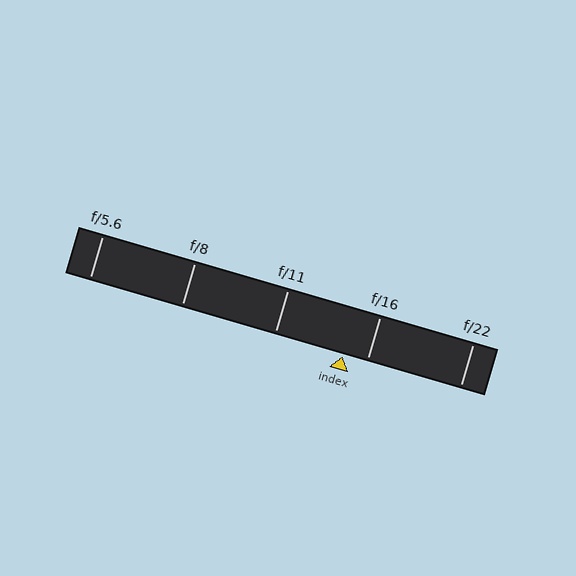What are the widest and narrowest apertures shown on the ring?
The widest aperture shown is f/5.6 and the narrowest is f/22.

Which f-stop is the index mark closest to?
The index mark is closest to f/16.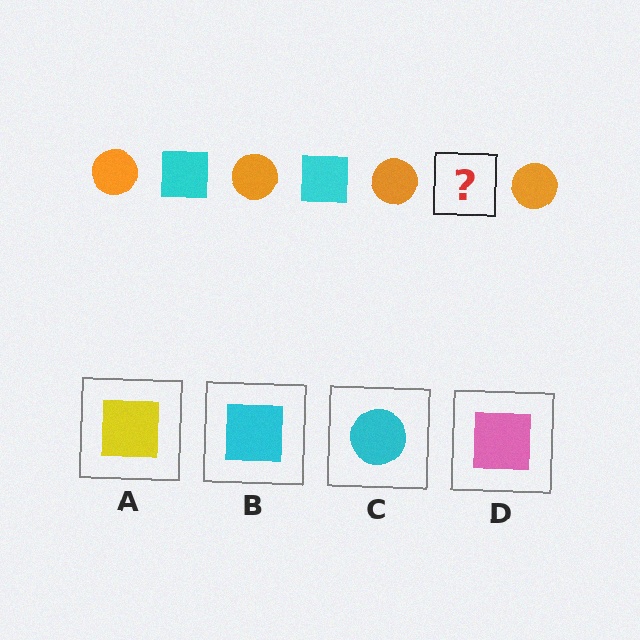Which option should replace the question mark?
Option B.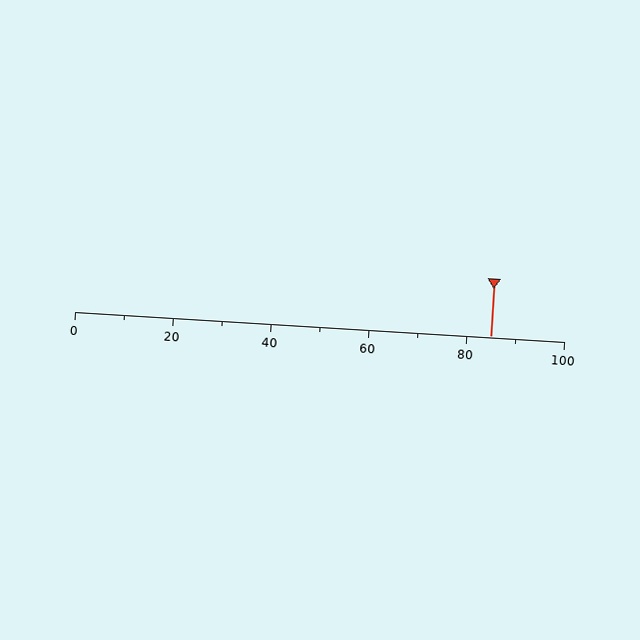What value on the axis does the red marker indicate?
The marker indicates approximately 85.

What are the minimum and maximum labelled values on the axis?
The axis runs from 0 to 100.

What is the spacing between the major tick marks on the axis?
The major ticks are spaced 20 apart.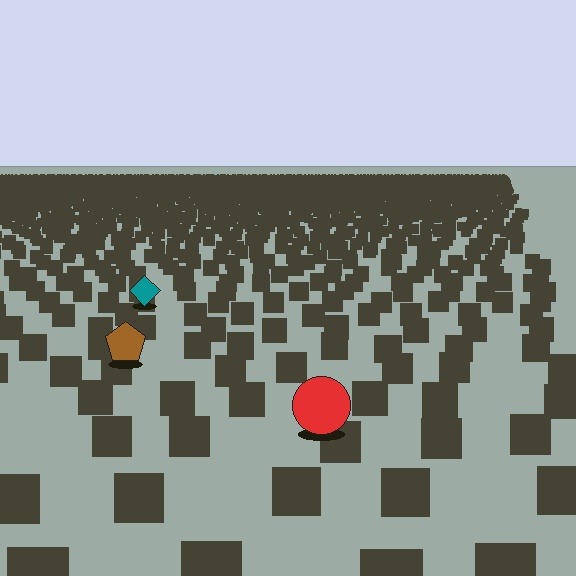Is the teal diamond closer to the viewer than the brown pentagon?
No. The brown pentagon is closer — you can tell from the texture gradient: the ground texture is coarser near it.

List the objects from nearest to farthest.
From nearest to farthest: the red circle, the brown pentagon, the teal diamond.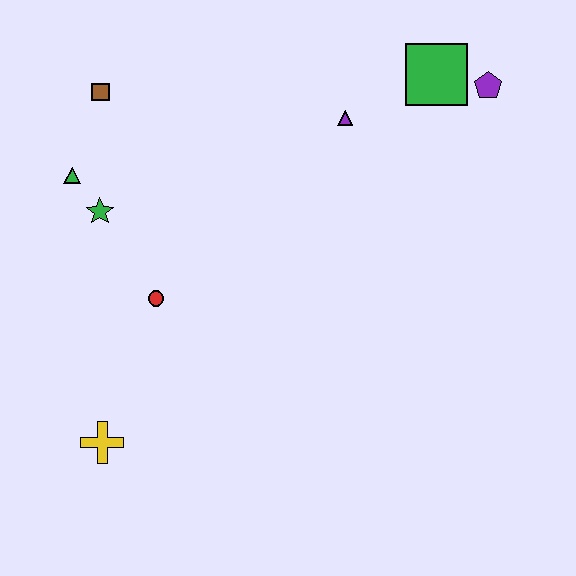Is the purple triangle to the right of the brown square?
Yes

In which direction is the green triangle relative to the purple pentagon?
The green triangle is to the left of the purple pentagon.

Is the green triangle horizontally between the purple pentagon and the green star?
No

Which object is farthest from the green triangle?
The purple pentagon is farthest from the green triangle.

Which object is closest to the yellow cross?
The red circle is closest to the yellow cross.